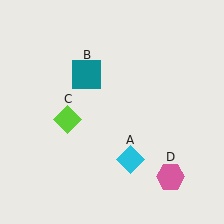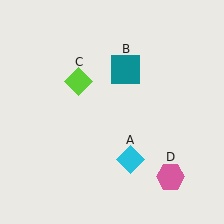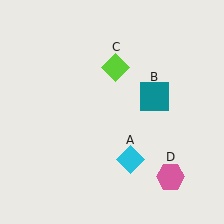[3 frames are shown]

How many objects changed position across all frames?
2 objects changed position: teal square (object B), lime diamond (object C).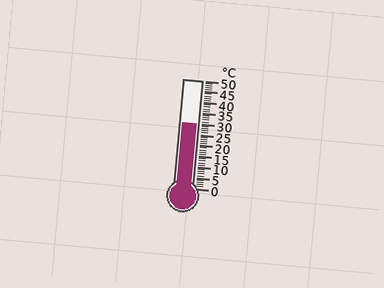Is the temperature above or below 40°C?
The temperature is below 40°C.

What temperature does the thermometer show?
The thermometer shows approximately 30°C.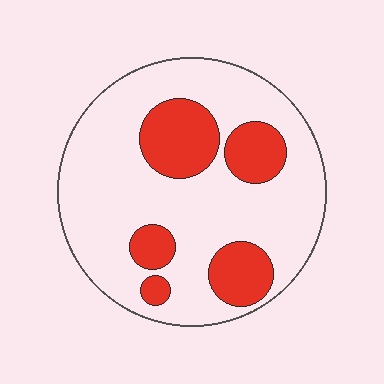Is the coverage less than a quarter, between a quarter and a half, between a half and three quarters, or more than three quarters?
Less than a quarter.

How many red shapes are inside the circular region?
5.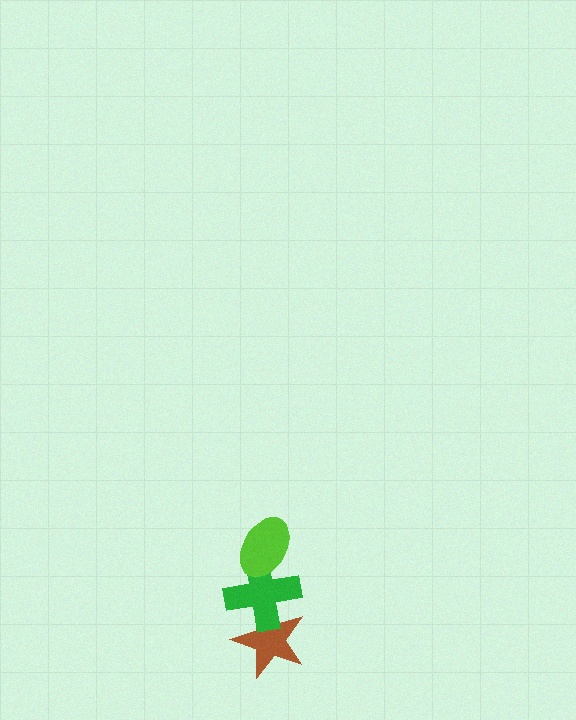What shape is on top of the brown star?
The green cross is on top of the brown star.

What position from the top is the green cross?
The green cross is 2nd from the top.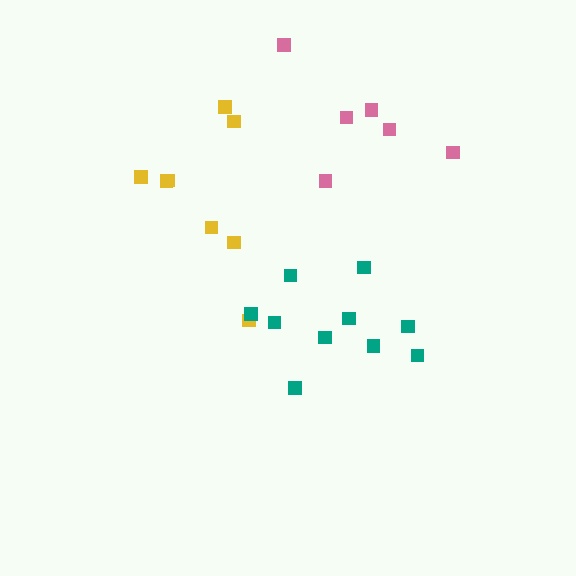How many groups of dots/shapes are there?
There are 3 groups.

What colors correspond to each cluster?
The clusters are colored: yellow, teal, pink.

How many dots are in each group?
Group 1: 8 dots, Group 2: 10 dots, Group 3: 6 dots (24 total).